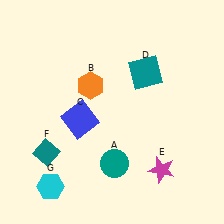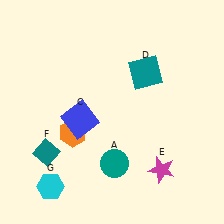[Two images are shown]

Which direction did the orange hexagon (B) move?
The orange hexagon (B) moved down.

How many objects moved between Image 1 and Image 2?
1 object moved between the two images.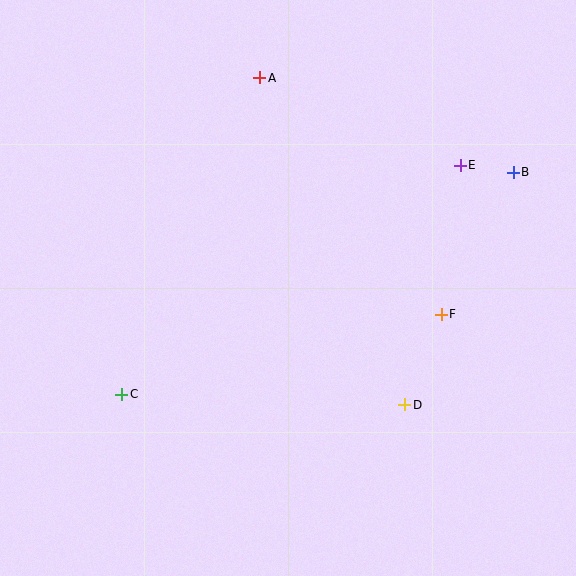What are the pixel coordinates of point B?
Point B is at (513, 172).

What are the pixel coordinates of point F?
Point F is at (441, 314).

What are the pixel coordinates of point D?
Point D is at (405, 405).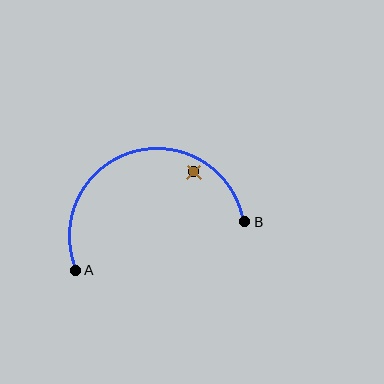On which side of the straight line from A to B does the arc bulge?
The arc bulges above the straight line connecting A and B.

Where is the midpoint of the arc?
The arc midpoint is the point on the curve farthest from the straight line joining A and B. It sits above that line.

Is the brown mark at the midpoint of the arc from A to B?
No — the brown mark does not lie on the arc at all. It sits slightly inside the curve.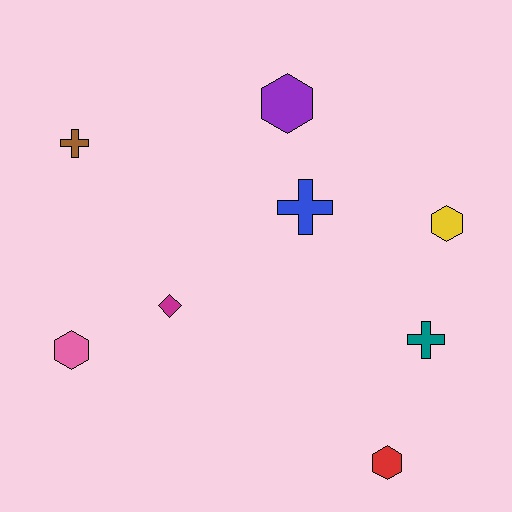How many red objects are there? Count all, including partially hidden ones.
There is 1 red object.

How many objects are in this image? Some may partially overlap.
There are 8 objects.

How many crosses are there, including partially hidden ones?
There are 3 crosses.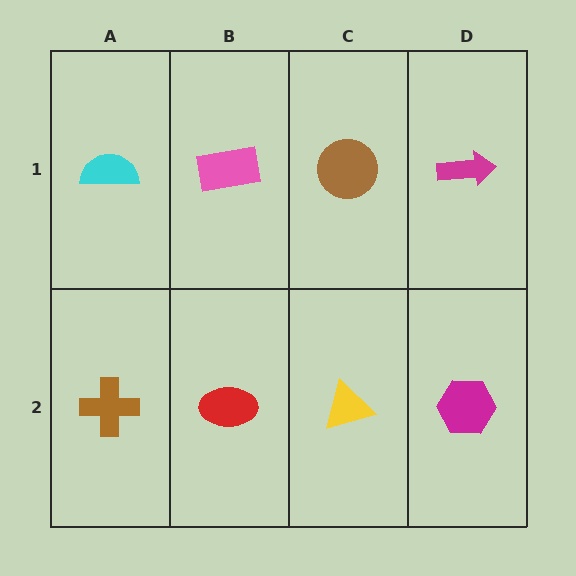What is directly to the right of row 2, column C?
A magenta hexagon.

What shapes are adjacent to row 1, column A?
A brown cross (row 2, column A), a pink rectangle (row 1, column B).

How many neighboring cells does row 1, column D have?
2.